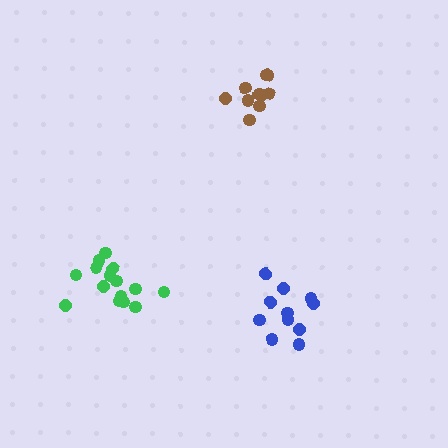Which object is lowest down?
The blue cluster is bottommost.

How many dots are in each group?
Group 1: 11 dots, Group 2: 10 dots, Group 3: 15 dots (36 total).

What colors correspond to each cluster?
The clusters are colored: blue, brown, green.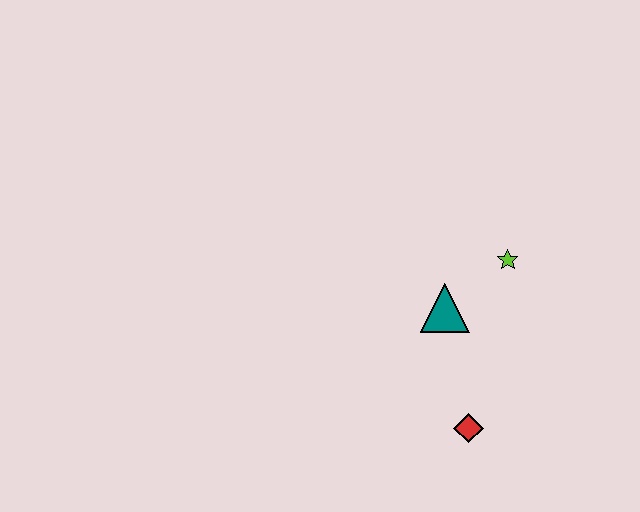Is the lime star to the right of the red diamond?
Yes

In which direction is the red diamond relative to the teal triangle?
The red diamond is below the teal triangle.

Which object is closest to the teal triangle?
The lime star is closest to the teal triangle.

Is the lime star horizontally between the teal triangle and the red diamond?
No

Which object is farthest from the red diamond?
The lime star is farthest from the red diamond.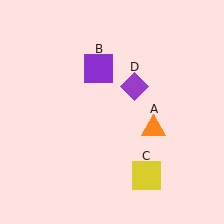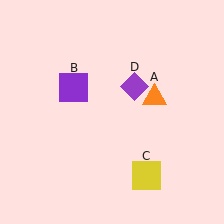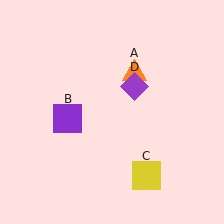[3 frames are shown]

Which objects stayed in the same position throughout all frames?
Yellow square (object C) and purple diamond (object D) remained stationary.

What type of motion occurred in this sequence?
The orange triangle (object A), purple square (object B) rotated counterclockwise around the center of the scene.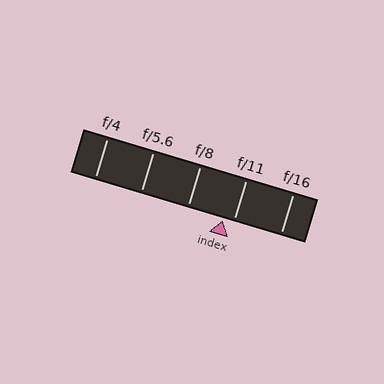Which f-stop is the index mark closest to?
The index mark is closest to f/11.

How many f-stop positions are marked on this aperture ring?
There are 5 f-stop positions marked.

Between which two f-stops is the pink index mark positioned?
The index mark is between f/8 and f/11.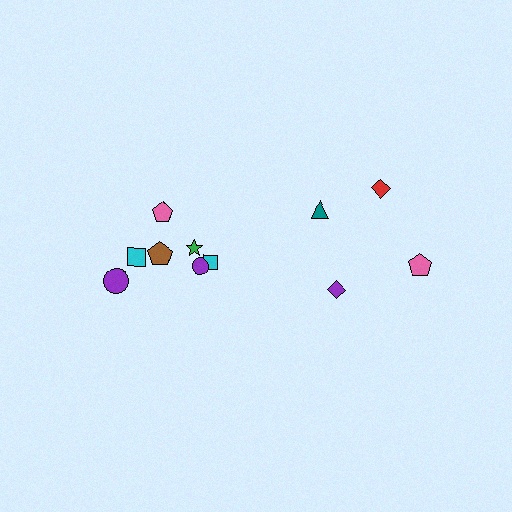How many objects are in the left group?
There are 7 objects.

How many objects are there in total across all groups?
There are 11 objects.